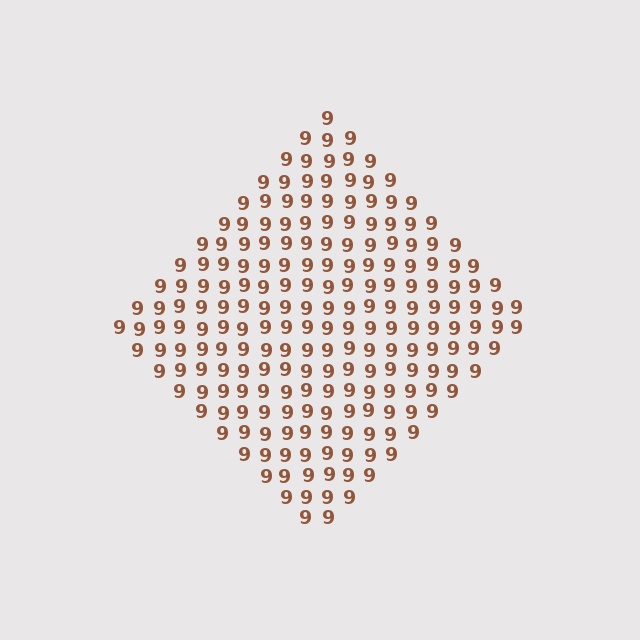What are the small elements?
The small elements are digit 9's.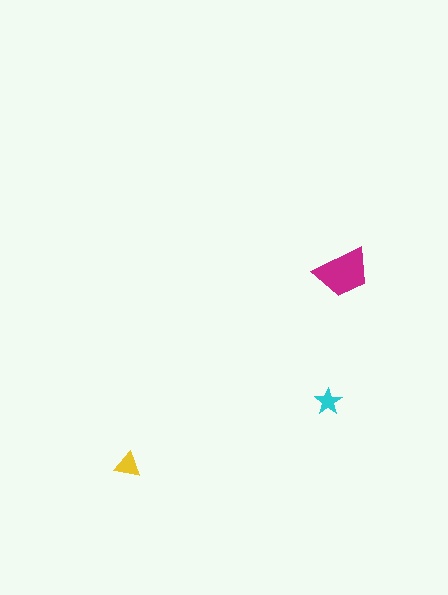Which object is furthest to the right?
The magenta trapezoid is rightmost.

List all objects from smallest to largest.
The cyan star, the yellow triangle, the magenta trapezoid.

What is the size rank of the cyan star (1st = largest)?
3rd.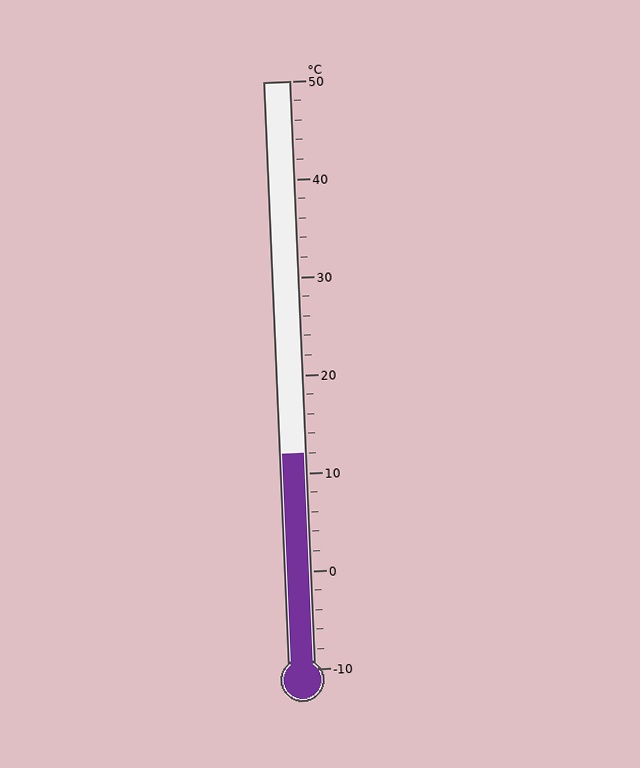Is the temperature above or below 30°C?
The temperature is below 30°C.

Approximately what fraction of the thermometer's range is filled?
The thermometer is filled to approximately 35% of its range.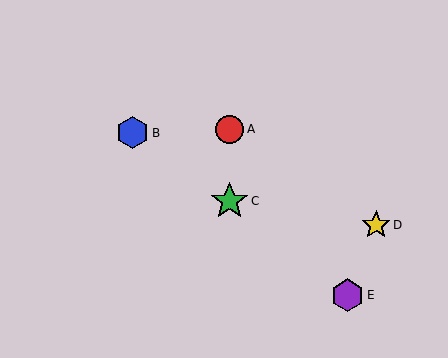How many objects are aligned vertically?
2 objects (A, C) are aligned vertically.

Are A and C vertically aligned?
Yes, both are at x≈230.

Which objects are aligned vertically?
Objects A, C are aligned vertically.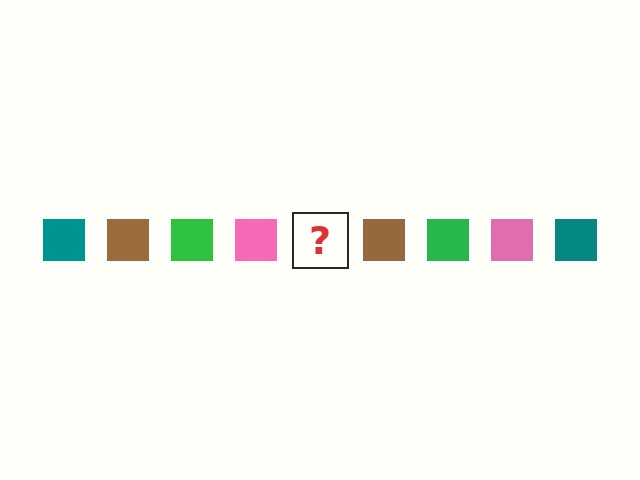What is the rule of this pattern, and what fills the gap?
The rule is that the pattern cycles through teal, brown, green, pink squares. The gap should be filled with a teal square.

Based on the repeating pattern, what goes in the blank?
The blank should be a teal square.